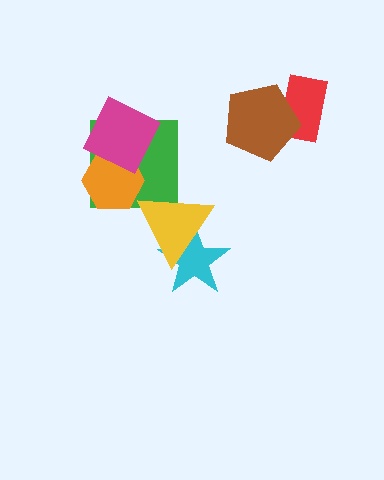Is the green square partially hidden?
Yes, it is partially covered by another shape.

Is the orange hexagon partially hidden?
Yes, it is partially covered by another shape.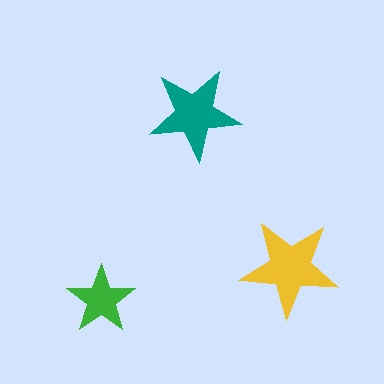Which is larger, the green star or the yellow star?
The yellow one.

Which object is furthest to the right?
The yellow star is rightmost.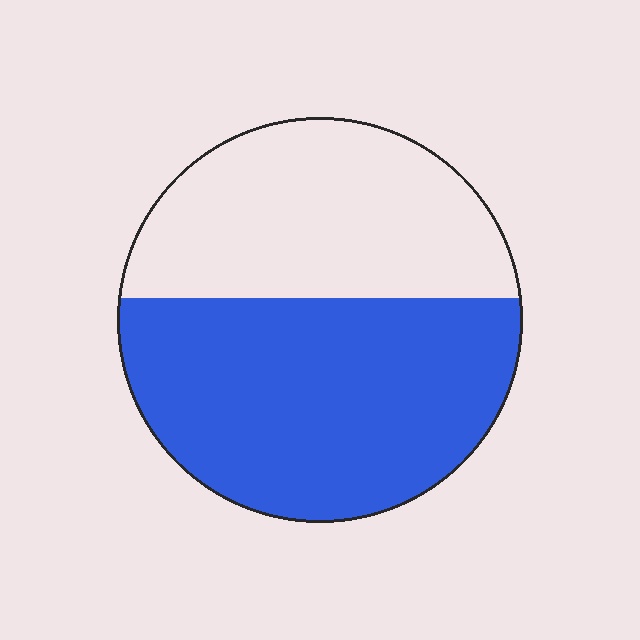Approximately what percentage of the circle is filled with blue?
Approximately 55%.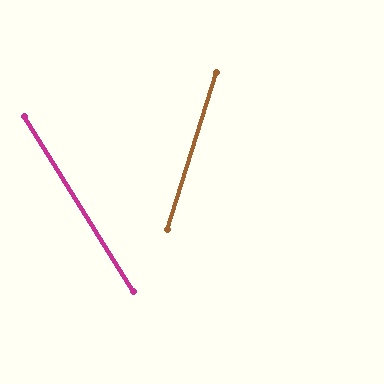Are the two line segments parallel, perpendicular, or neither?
Neither parallel nor perpendicular — they differ by about 49°.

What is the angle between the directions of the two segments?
Approximately 49 degrees.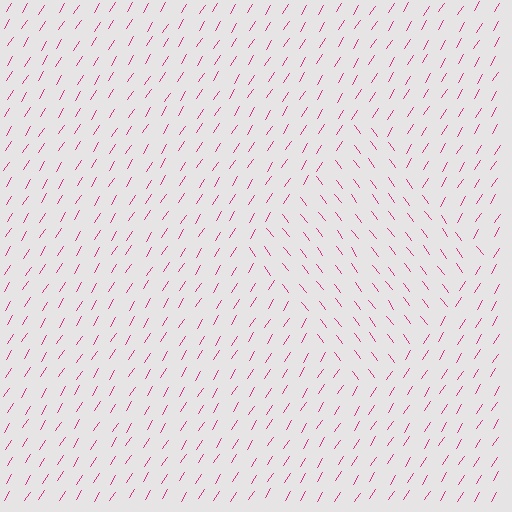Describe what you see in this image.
The image is filled with small magenta line segments. A diamond region in the image has lines oriented differently from the surrounding lines, creating a visible texture boundary.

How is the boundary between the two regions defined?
The boundary is defined purely by a change in line orientation (approximately 69 degrees difference). All lines are the same color and thickness.